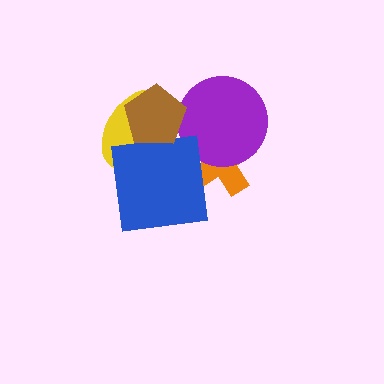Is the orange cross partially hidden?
Yes, it is partially covered by another shape.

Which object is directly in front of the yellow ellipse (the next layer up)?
The blue square is directly in front of the yellow ellipse.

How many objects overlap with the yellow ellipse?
2 objects overlap with the yellow ellipse.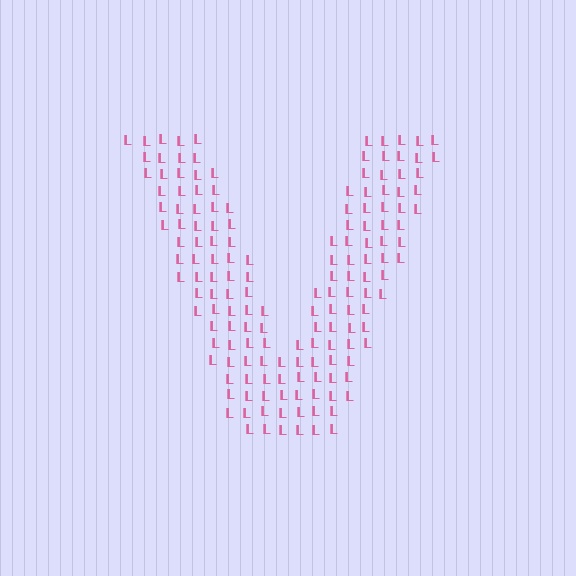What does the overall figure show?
The overall figure shows the letter V.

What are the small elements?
The small elements are letter L's.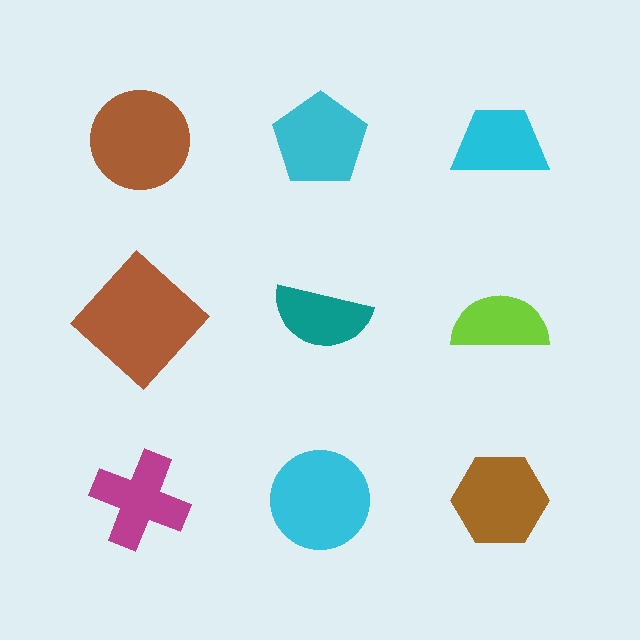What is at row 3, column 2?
A cyan circle.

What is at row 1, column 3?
A cyan trapezoid.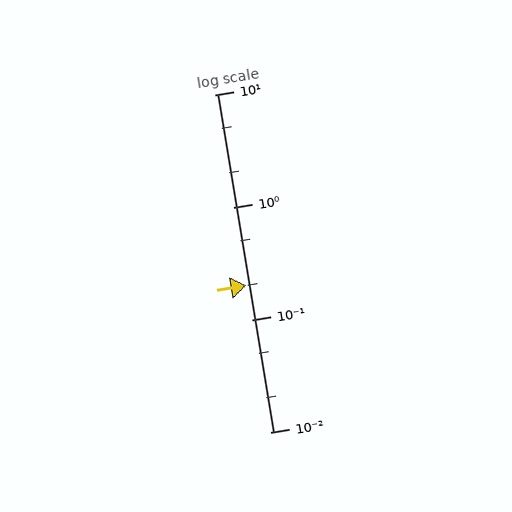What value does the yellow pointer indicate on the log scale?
The pointer indicates approximately 0.2.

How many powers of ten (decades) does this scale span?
The scale spans 3 decades, from 0.01 to 10.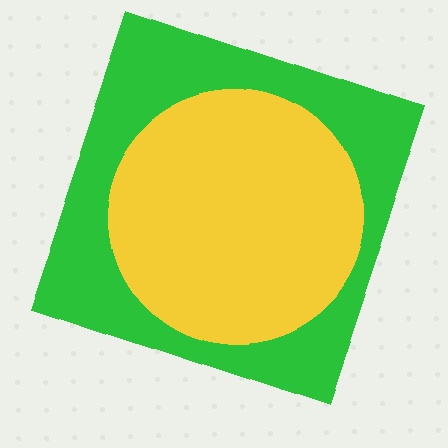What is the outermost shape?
The green square.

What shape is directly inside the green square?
The yellow circle.